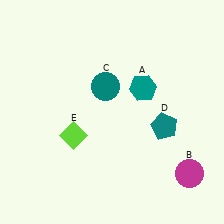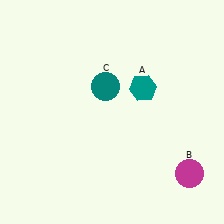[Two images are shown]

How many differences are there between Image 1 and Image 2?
There are 2 differences between the two images.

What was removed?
The teal pentagon (D), the lime diamond (E) were removed in Image 2.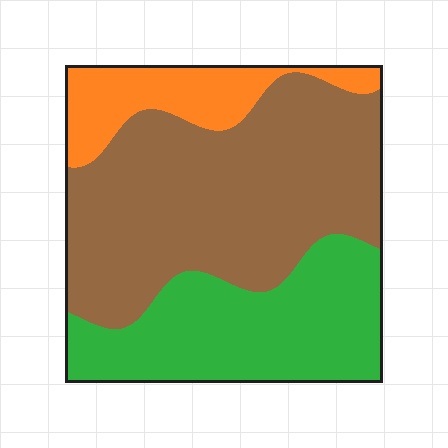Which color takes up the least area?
Orange, at roughly 15%.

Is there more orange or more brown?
Brown.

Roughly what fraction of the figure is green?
Green covers roughly 30% of the figure.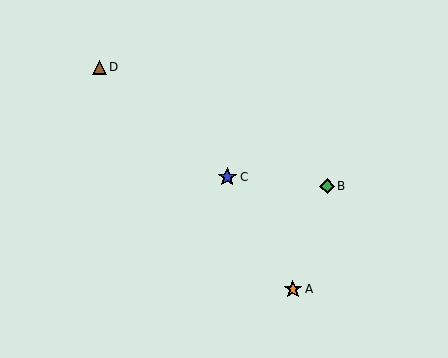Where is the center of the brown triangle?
The center of the brown triangle is at (99, 67).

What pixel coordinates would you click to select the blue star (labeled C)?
Click at (227, 177) to select the blue star C.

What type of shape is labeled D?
Shape D is a brown triangle.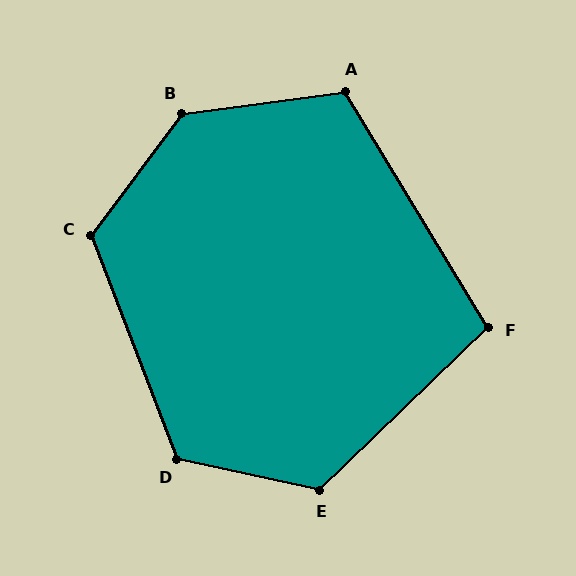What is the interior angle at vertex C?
Approximately 122 degrees (obtuse).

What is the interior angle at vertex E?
Approximately 124 degrees (obtuse).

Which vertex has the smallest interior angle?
F, at approximately 102 degrees.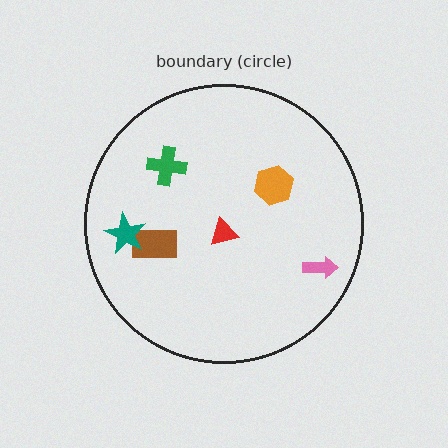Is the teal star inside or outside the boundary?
Inside.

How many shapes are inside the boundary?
6 inside, 0 outside.